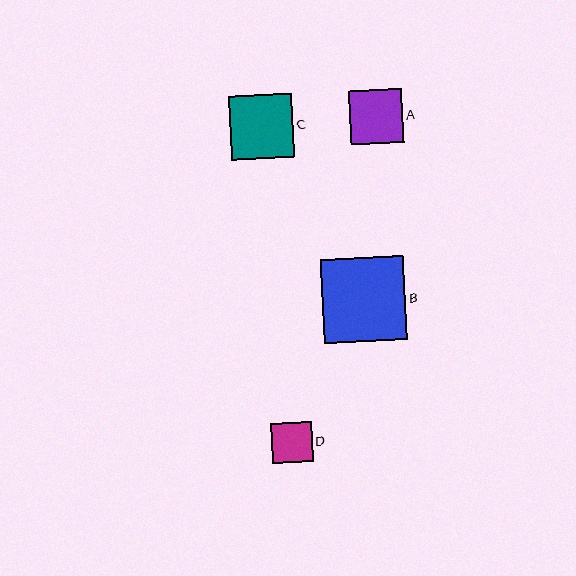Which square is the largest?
Square B is the largest with a size of approximately 83 pixels.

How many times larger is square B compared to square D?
Square B is approximately 2.1 times the size of square D.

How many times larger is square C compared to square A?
Square C is approximately 1.2 times the size of square A.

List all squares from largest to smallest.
From largest to smallest: B, C, A, D.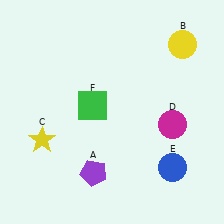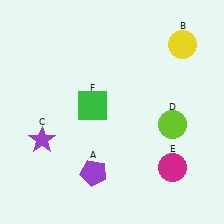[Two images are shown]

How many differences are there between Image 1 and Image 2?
There are 3 differences between the two images.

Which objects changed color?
C changed from yellow to purple. D changed from magenta to lime. E changed from blue to magenta.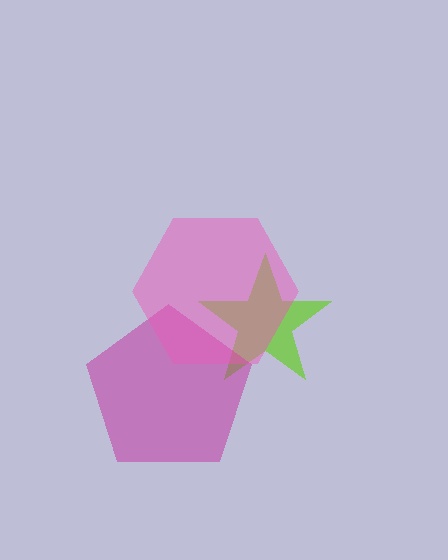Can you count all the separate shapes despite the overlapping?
Yes, there are 3 separate shapes.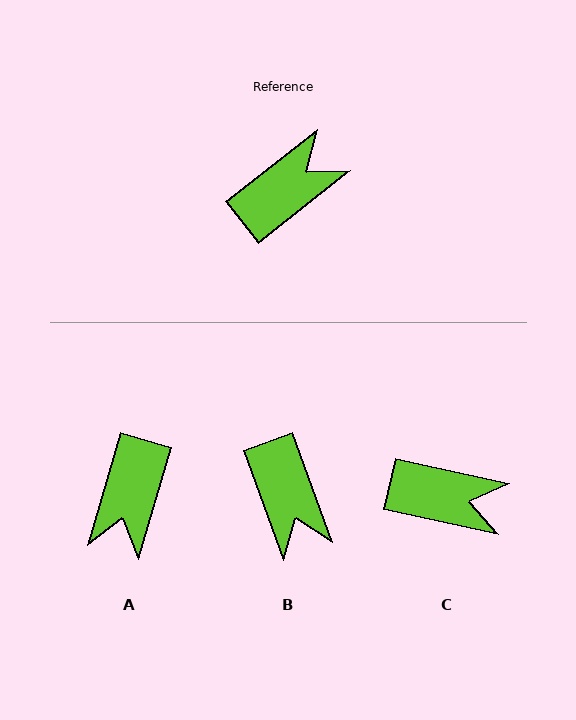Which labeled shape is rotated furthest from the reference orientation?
A, about 145 degrees away.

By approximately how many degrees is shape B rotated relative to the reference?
Approximately 108 degrees clockwise.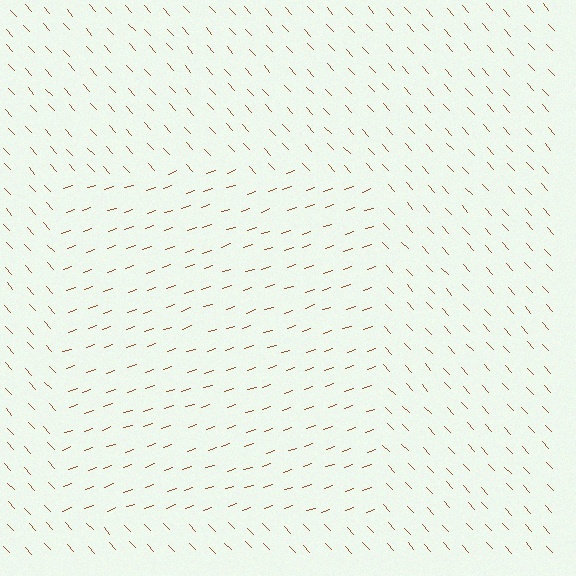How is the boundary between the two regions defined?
The boundary is defined purely by a change in line orientation (approximately 66 degrees difference). All lines are the same color and thickness.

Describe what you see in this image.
The image is filled with small brown line segments. A rectangle region in the image has lines oriented differently from the surrounding lines, creating a visible texture boundary.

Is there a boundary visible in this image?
Yes, there is a texture boundary formed by a change in line orientation.